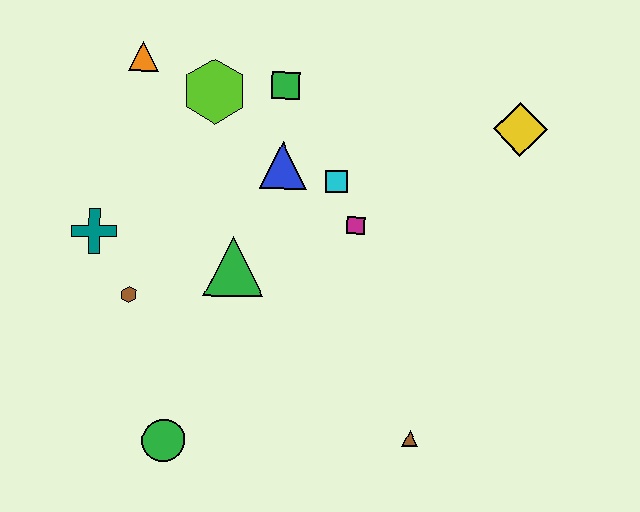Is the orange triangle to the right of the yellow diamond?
No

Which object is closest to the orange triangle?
The lime hexagon is closest to the orange triangle.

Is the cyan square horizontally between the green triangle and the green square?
No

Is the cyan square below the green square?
Yes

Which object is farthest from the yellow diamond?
The green circle is farthest from the yellow diamond.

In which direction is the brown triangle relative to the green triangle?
The brown triangle is to the right of the green triangle.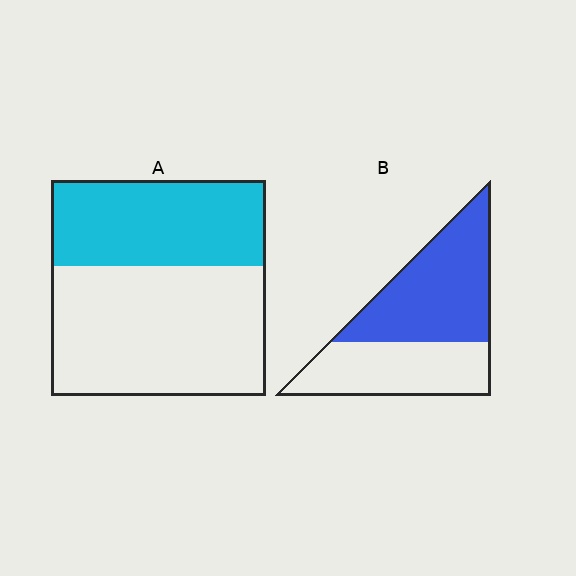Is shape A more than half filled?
No.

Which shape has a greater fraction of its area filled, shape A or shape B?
Shape B.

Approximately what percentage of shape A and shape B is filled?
A is approximately 40% and B is approximately 55%.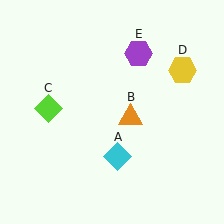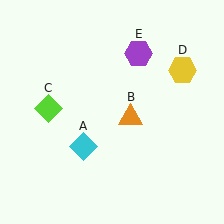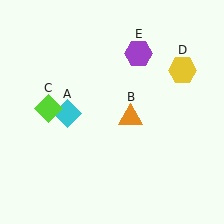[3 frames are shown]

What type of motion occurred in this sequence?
The cyan diamond (object A) rotated clockwise around the center of the scene.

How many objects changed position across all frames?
1 object changed position: cyan diamond (object A).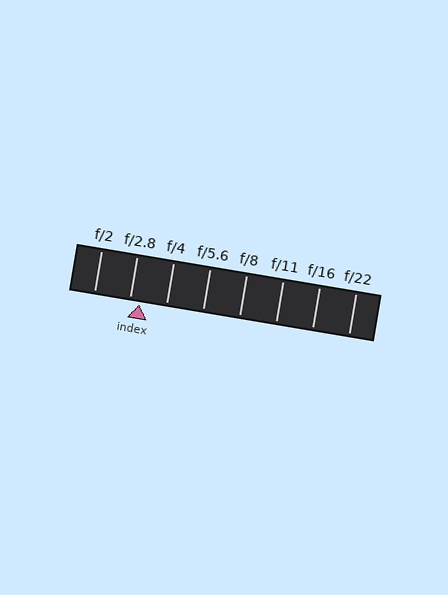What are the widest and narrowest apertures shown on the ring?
The widest aperture shown is f/2 and the narrowest is f/22.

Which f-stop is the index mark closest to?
The index mark is closest to f/2.8.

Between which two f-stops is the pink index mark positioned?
The index mark is between f/2.8 and f/4.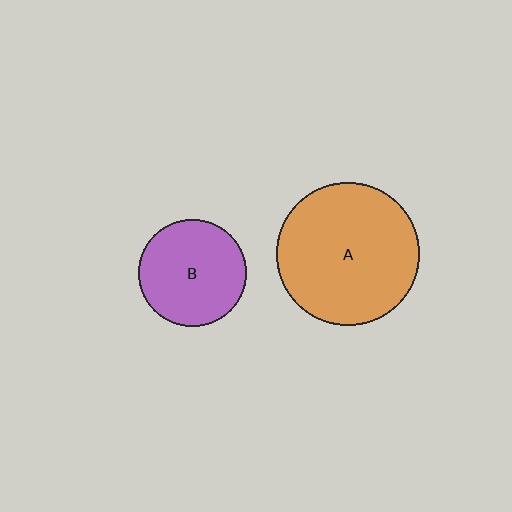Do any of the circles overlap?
No, none of the circles overlap.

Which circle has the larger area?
Circle A (orange).